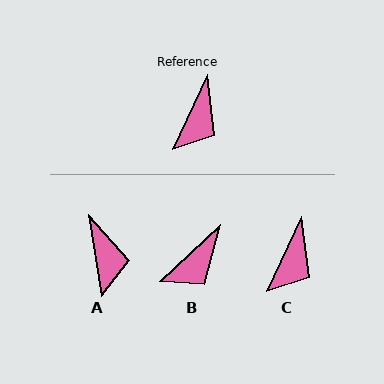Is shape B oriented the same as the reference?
No, it is off by about 22 degrees.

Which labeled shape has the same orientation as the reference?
C.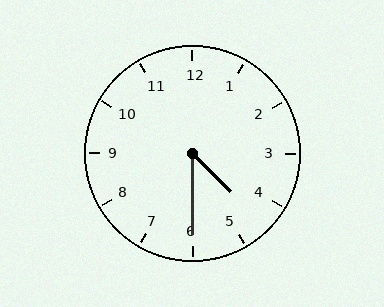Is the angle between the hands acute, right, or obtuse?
It is acute.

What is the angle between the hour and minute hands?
Approximately 45 degrees.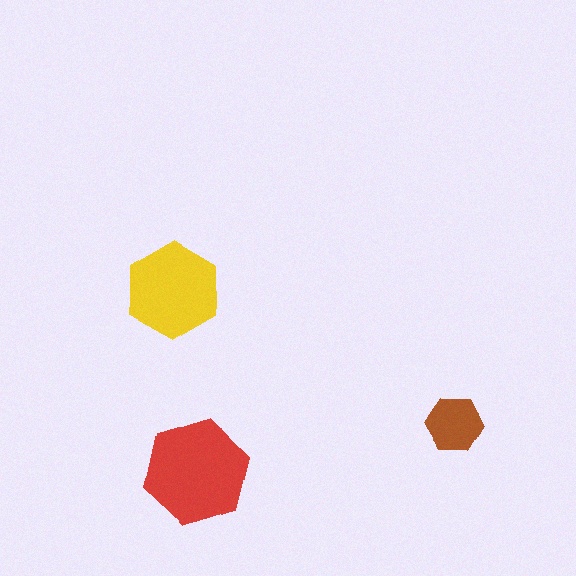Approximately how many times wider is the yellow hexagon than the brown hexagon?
About 1.5 times wider.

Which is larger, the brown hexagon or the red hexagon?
The red one.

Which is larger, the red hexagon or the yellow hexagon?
The red one.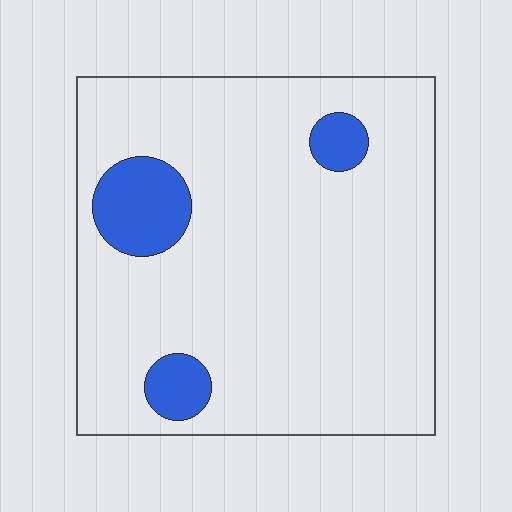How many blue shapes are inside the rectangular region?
3.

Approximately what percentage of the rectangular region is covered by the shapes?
Approximately 10%.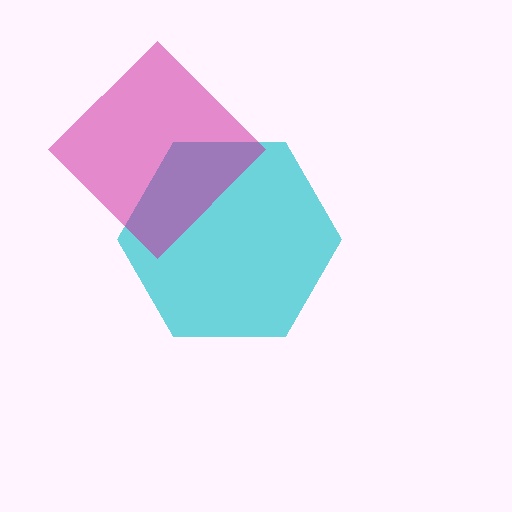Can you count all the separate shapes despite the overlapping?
Yes, there are 2 separate shapes.